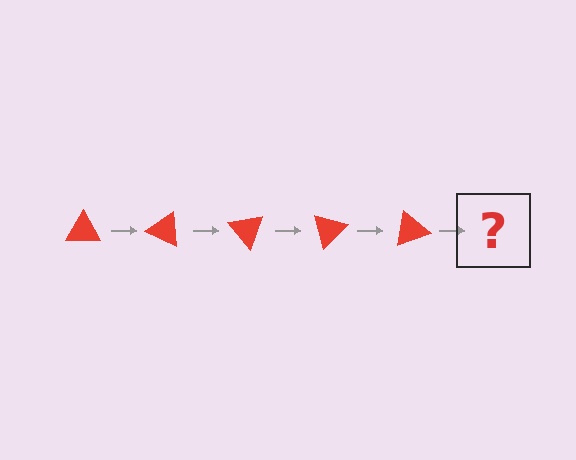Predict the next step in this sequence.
The next step is a red triangle rotated 125 degrees.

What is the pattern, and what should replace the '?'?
The pattern is that the triangle rotates 25 degrees each step. The '?' should be a red triangle rotated 125 degrees.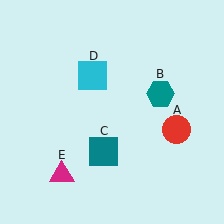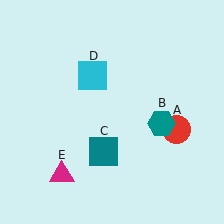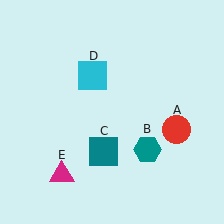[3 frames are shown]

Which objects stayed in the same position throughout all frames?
Red circle (object A) and teal square (object C) and cyan square (object D) and magenta triangle (object E) remained stationary.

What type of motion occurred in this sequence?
The teal hexagon (object B) rotated clockwise around the center of the scene.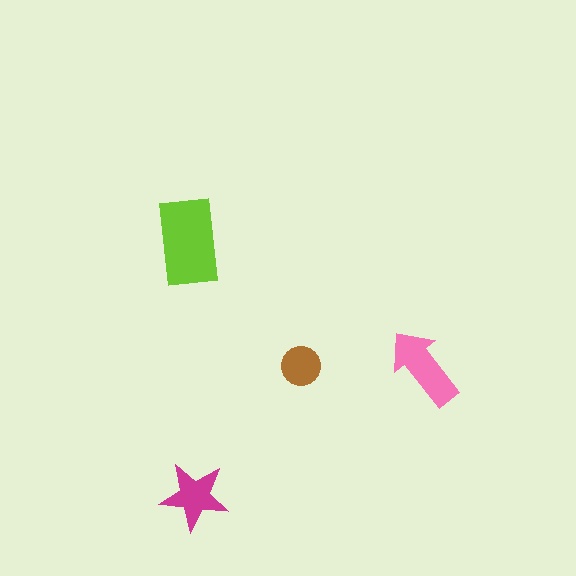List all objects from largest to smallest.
The lime rectangle, the pink arrow, the magenta star, the brown circle.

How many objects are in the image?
There are 4 objects in the image.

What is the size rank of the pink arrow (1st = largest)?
2nd.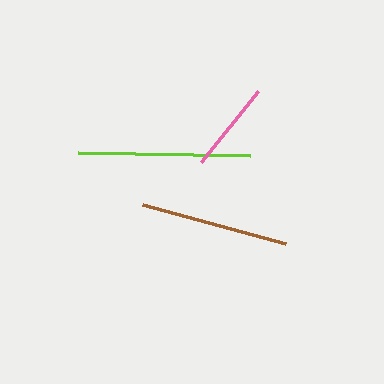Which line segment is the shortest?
The pink line is the shortest at approximately 91 pixels.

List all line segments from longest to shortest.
From longest to shortest: lime, brown, pink.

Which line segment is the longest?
The lime line is the longest at approximately 173 pixels.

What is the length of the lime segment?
The lime segment is approximately 173 pixels long.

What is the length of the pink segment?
The pink segment is approximately 91 pixels long.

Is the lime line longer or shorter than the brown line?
The lime line is longer than the brown line.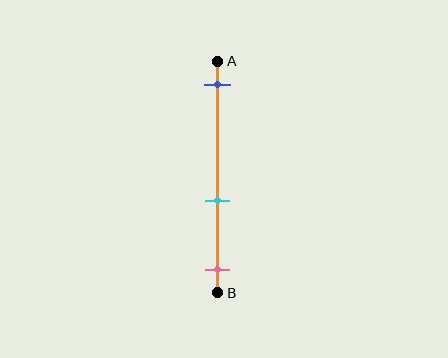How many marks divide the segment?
There are 3 marks dividing the segment.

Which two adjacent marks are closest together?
The cyan and pink marks are the closest adjacent pair.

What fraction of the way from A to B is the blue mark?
The blue mark is approximately 10% (0.1) of the way from A to B.